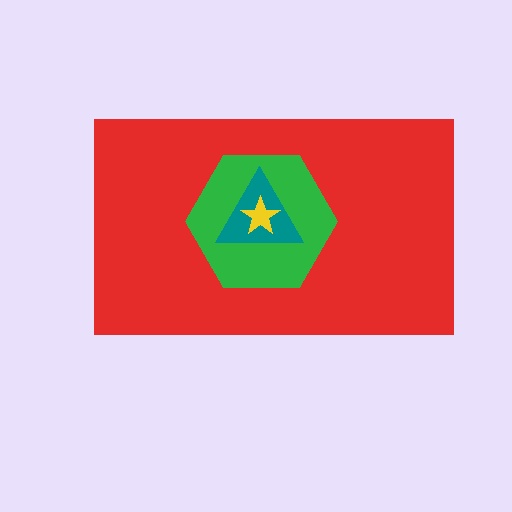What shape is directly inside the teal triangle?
The yellow star.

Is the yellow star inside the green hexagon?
Yes.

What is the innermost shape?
The yellow star.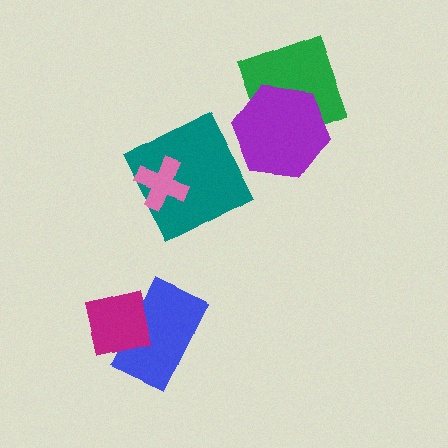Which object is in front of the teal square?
The pink cross is in front of the teal square.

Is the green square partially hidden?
Yes, it is partially covered by another shape.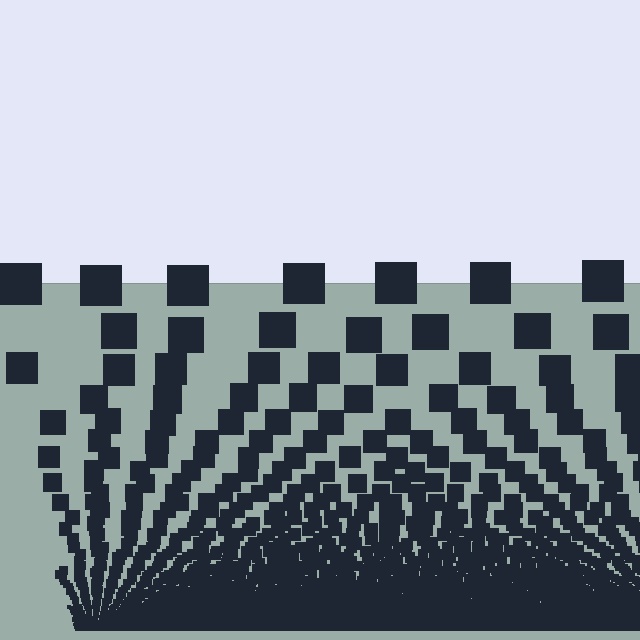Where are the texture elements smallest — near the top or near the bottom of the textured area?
Near the bottom.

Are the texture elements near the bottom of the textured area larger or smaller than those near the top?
Smaller. The gradient is inverted — elements near the bottom are smaller and denser.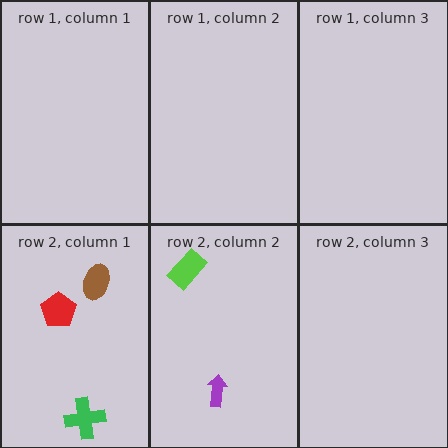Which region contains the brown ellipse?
The row 2, column 1 region.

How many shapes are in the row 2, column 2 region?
2.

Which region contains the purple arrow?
The row 2, column 2 region.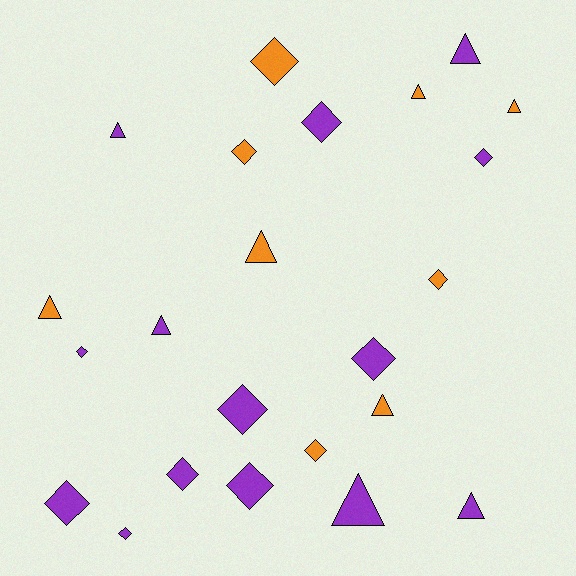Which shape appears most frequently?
Diamond, with 13 objects.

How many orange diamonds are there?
There are 4 orange diamonds.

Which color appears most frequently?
Purple, with 14 objects.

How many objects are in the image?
There are 23 objects.